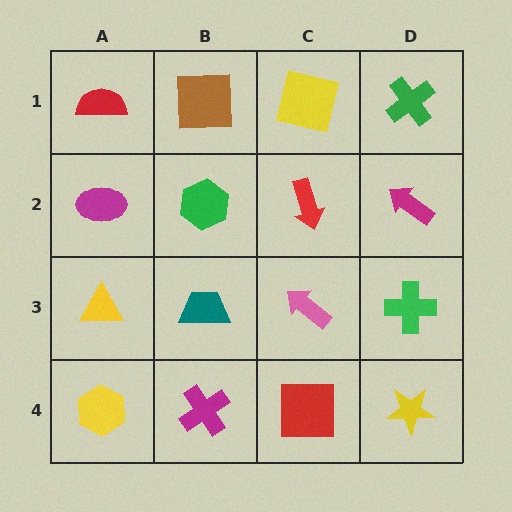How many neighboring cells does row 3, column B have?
4.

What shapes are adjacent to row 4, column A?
A yellow triangle (row 3, column A), a magenta cross (row 4, column B).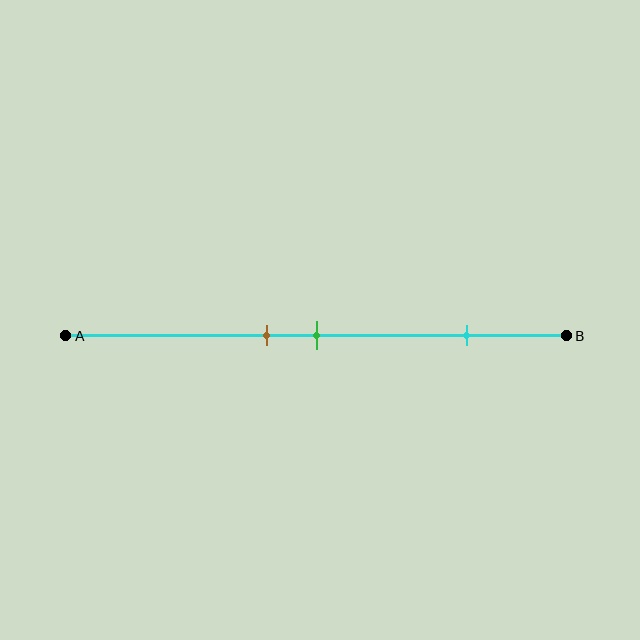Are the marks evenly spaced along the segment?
No, the marks are not evenly spaced.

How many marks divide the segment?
There are 3 marks dividing the segment.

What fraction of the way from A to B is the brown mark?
The brown mark is approximately 40% (0.4) of the way from A to B.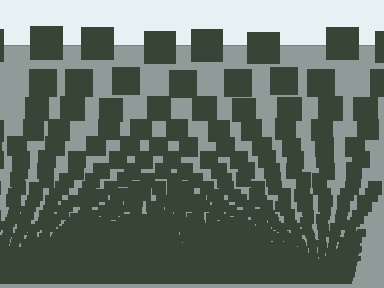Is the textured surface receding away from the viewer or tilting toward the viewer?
The surface appears to tilt toward the viewer. Texture elements get larger and sparser toward the top.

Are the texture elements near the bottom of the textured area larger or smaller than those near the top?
Smaller. The gradient is inverted — elements near the bottom are smaller and denser.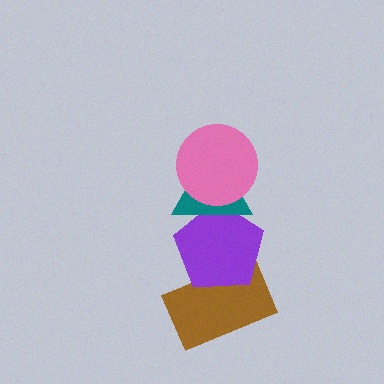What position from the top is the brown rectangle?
The brown rectangle is 4th from the top.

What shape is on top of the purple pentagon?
The teal triangle is on top of the purple pentagon.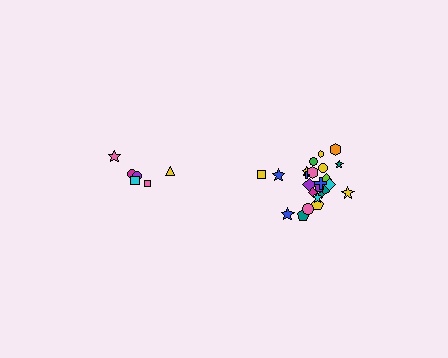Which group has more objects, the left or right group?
The right group.